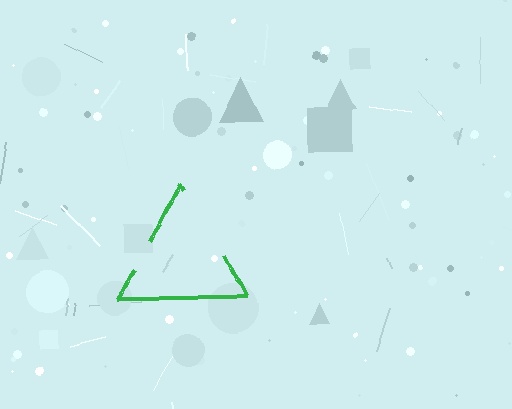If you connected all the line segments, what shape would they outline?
They would outline a triangle.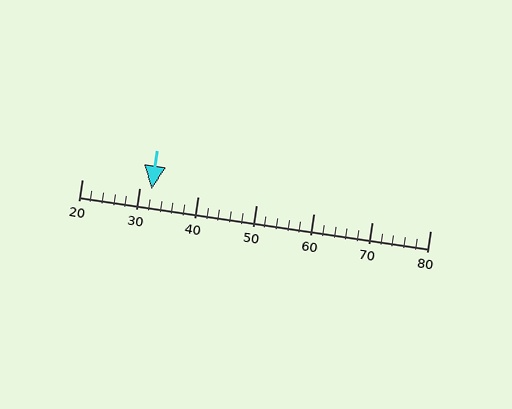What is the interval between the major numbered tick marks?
The major tick marks are spaced 10 units apart.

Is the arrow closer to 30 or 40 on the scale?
The arrow is closer to 30.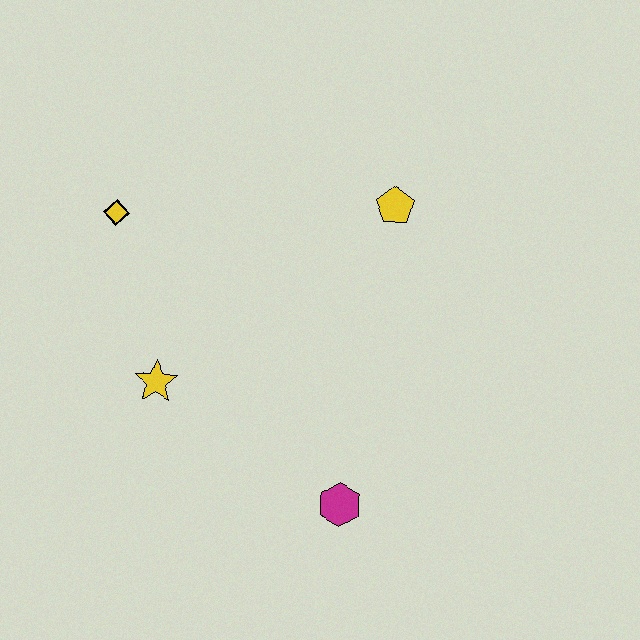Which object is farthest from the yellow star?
The yellow pentagon is farthest from the yellow star.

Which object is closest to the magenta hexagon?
The yellow star is closest to the magenta hexagon.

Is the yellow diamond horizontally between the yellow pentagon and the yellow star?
No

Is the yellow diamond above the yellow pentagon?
No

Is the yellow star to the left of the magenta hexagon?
Yes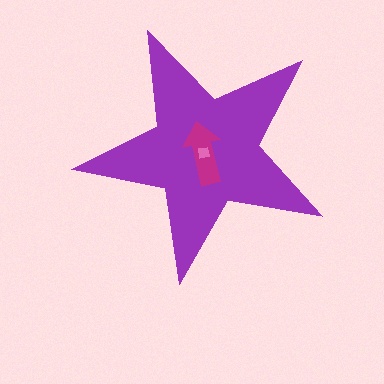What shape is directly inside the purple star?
The magenta arrow.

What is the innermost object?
The pink square.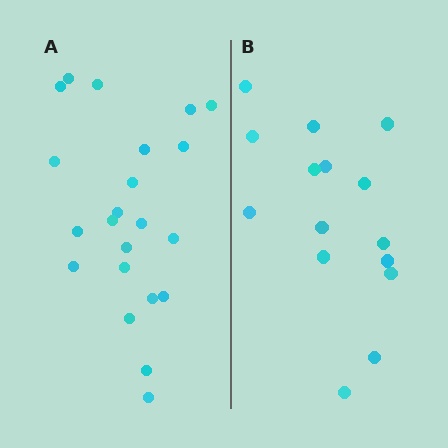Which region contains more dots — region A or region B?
Region A (the left region) has more dots.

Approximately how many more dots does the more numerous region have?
Region A has roughly 8 or so more dots than region B.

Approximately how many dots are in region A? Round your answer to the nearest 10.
About 20 dots. (The exact count is 22, which rounds to 20.)